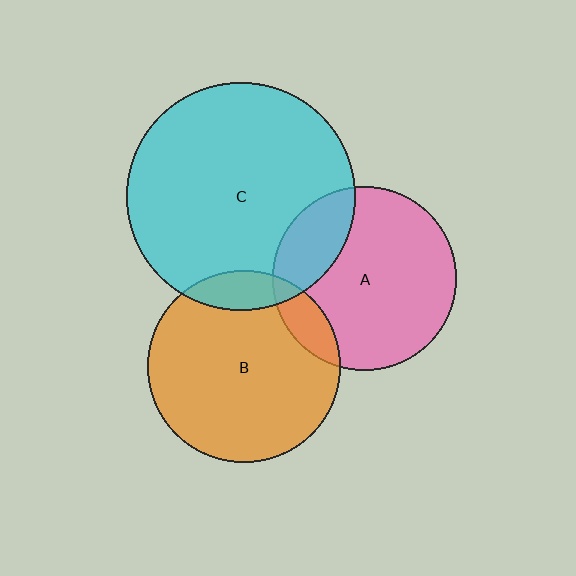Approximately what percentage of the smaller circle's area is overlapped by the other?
Approximately 20%.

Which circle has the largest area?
Circle C (cyan).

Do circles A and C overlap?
Yes.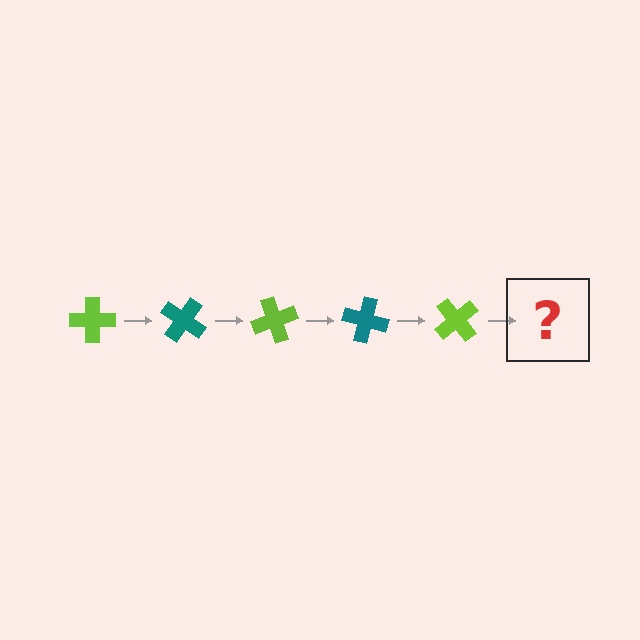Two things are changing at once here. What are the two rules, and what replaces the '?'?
The two rules are that it rotates 35 degrees each step and the color cycles through lime and teal. The '?' should be a teal cross, rotated 175 degrees from the start.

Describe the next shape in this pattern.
It should be a teal cross, rotated 175 degrees from the start.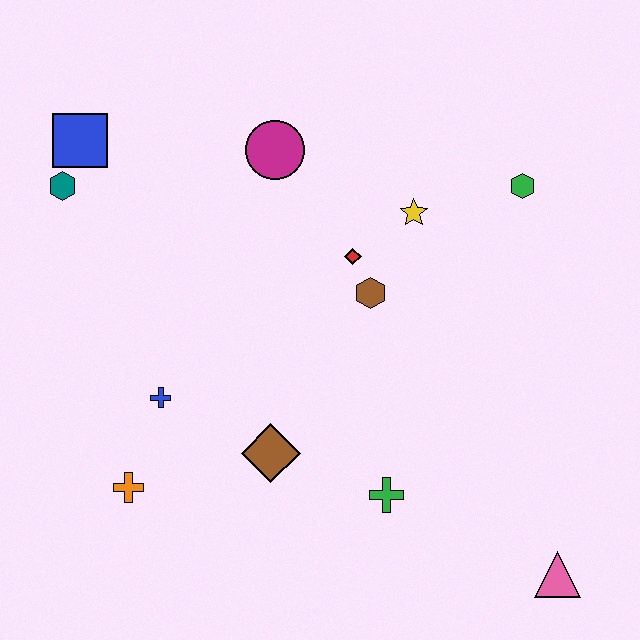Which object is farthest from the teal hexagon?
The pink triangle is farthest from the teal hexagon.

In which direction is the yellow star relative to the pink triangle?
The yellow star is above the pink triangle.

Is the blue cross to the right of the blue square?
Yes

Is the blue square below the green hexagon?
No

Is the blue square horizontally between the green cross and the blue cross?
No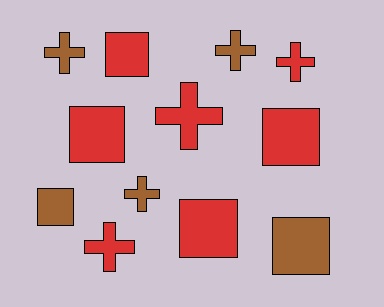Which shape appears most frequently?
Cross, with 6 objects.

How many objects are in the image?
There are 12 objects.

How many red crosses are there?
There are 3 red crosses.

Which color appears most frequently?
Red, with 7 objects.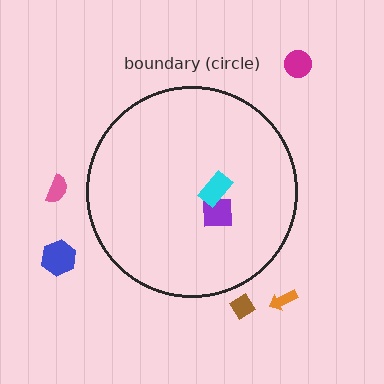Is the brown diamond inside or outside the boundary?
Outside.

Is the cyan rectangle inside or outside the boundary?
Inside.